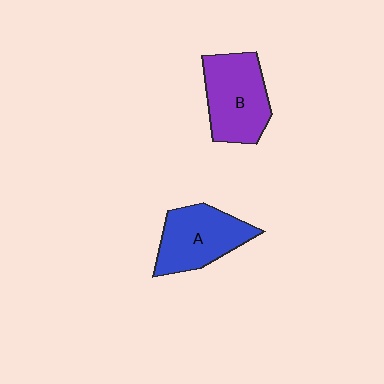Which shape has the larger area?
Shape B (purple).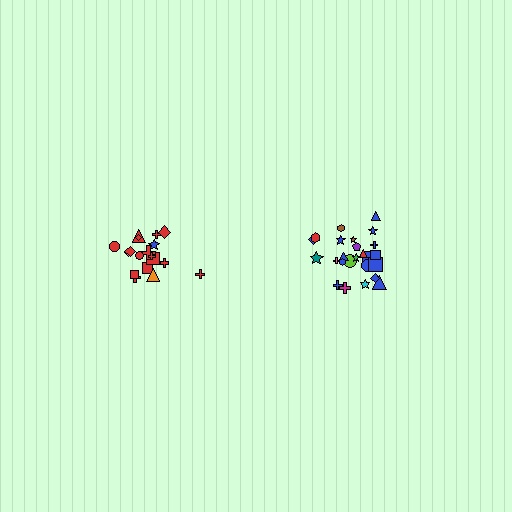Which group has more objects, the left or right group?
The right group.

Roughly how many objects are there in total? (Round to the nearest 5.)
Roughly 45 objects in total.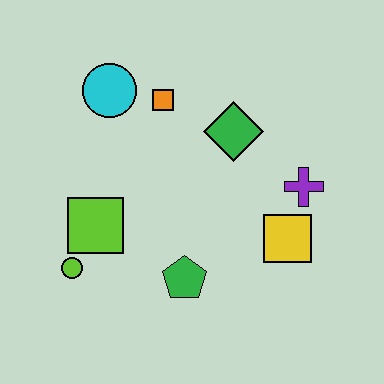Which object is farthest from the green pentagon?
The cyan circle is farthest from the green pentagon.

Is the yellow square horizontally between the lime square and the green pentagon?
No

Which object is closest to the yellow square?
The purple cross is closest to the yellow square.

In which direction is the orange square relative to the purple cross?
The orange square is to the left of the purple cross.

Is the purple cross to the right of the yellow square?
Yes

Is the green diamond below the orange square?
Yes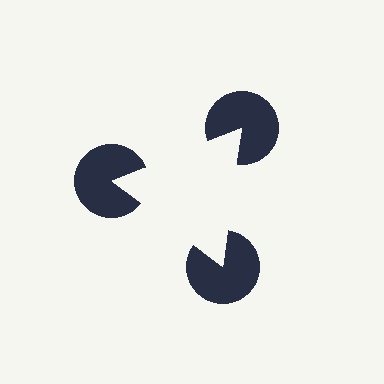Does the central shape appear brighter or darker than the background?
It typically appears slightly brighter than the background, even though no actual brightness change is drawn.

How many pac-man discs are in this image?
There are 3 — one at each vertex of the illusory triangle.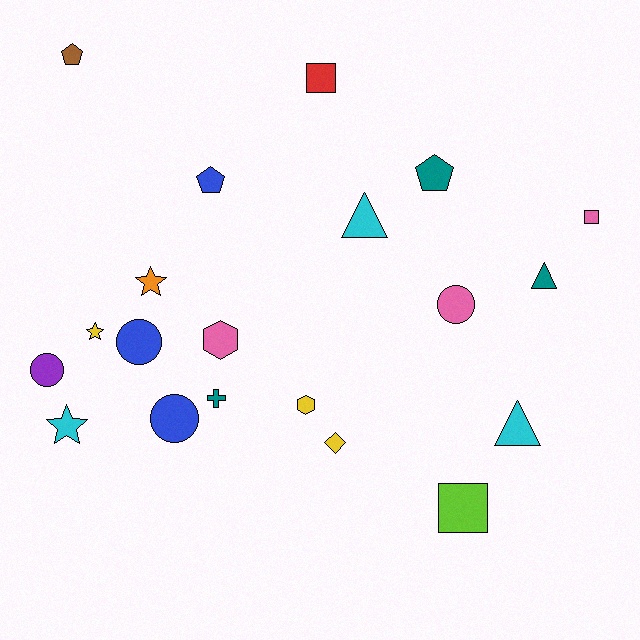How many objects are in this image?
There are 20 objects.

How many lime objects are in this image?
There is 1 lime object.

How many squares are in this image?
There are 3 squares.